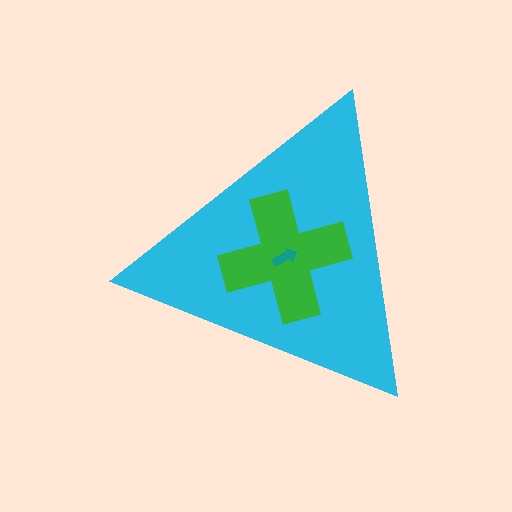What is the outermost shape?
The cyan triangle.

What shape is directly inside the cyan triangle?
The green cross.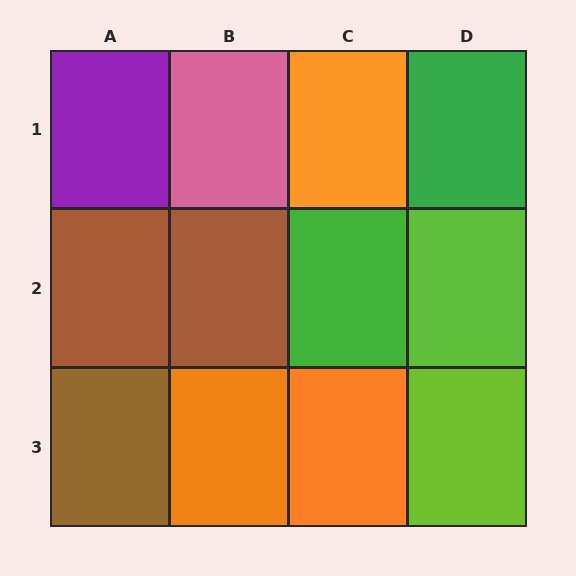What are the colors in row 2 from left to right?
Brown, brown, green, lime.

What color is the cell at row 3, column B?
Orange.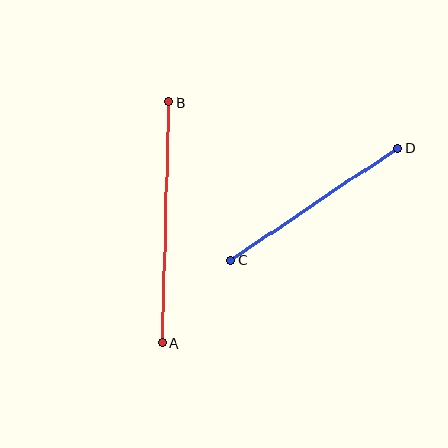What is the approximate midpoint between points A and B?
The midpoint is at approximately (165, 223) pixels.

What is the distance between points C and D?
The distance is approximately 202 pixels.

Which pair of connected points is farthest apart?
Points A and B are farthest apart.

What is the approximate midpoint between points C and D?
The midpoint is at approximately (314, 204) pixels.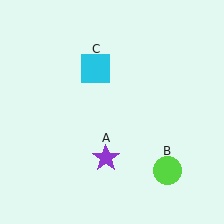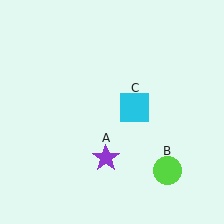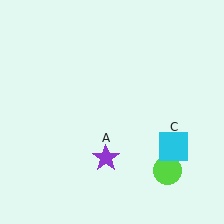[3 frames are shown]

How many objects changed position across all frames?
1 object changed position: cyan square (object C).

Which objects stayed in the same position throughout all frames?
Purple star (object A) and lime circle (object B) remained stationary.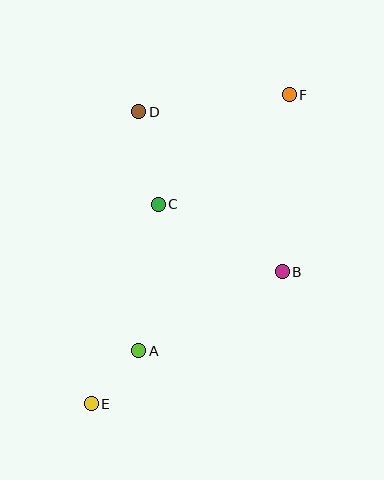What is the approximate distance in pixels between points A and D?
The distance between A and D is approximately 239 pixels.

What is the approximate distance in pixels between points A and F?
The distance between A and F is approximately 297 pixels.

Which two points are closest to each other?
Points A and E are closest to each other.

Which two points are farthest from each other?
Points E and F are farthest from each other.